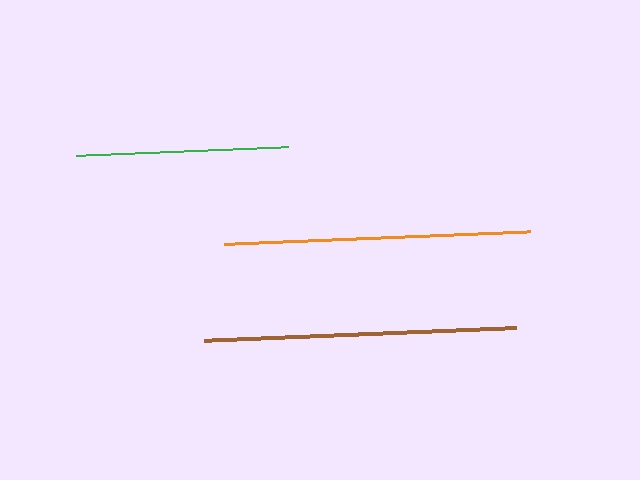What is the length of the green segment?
The green segment is approximately 212 pixels long.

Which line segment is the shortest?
The green line is the shortest at approximately 212 pixels.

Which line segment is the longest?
The brown line is the longest at approximately 312 pixels.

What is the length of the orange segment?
The orange segment is approximately 306 pixels long.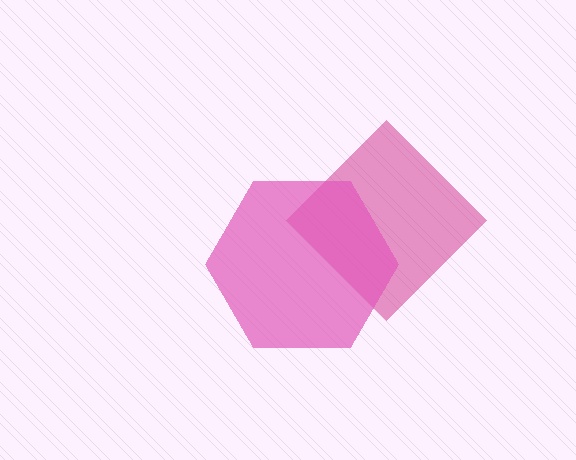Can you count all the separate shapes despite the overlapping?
Yes, there are 2 separate shapes.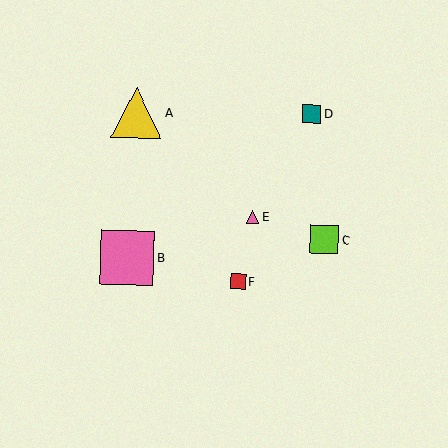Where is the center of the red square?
The center of the red square is at (238, 282).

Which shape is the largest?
The pink square (labeled B) is the largest.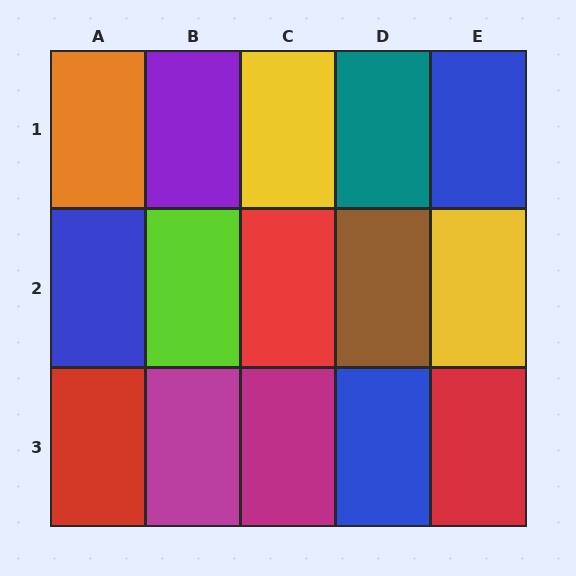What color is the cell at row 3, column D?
Blue.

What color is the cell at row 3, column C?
Magenta.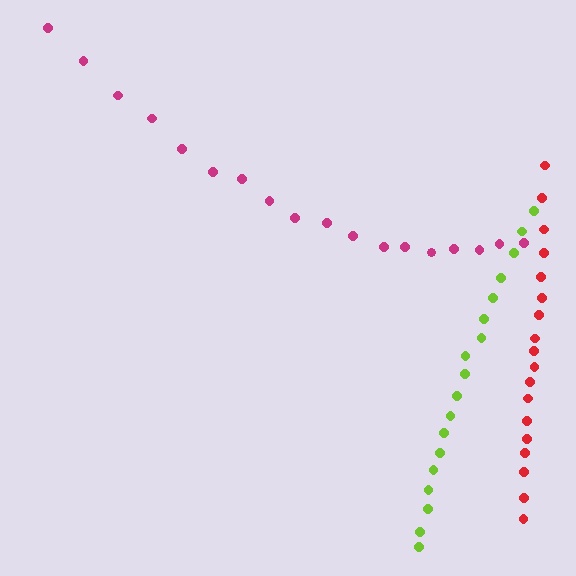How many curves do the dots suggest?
There are 3 distinct paths.